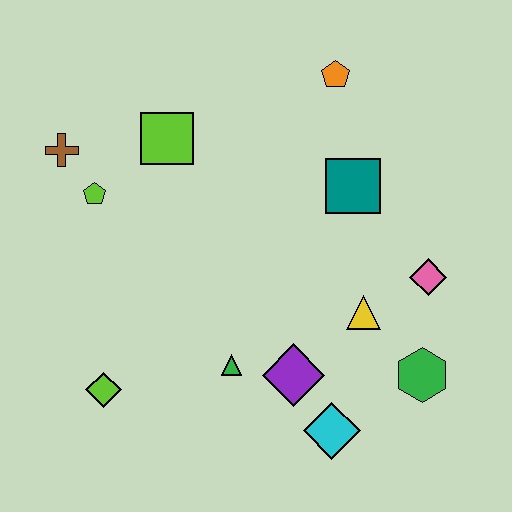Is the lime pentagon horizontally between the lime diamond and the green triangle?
No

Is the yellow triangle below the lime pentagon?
Yes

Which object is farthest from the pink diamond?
The brown cross is farthest from the pink diamond.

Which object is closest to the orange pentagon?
The teal square is closest to the orange pentagon.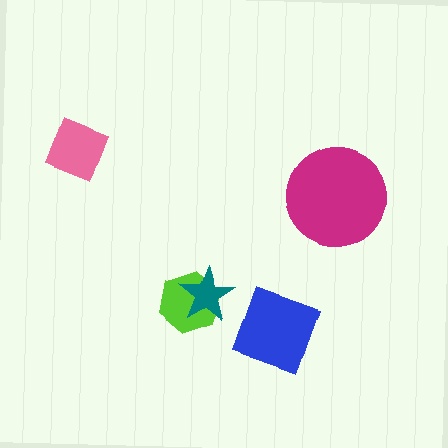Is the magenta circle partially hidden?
No, no other shape covers it.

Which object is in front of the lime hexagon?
The teal star is in front of the lime hexagon.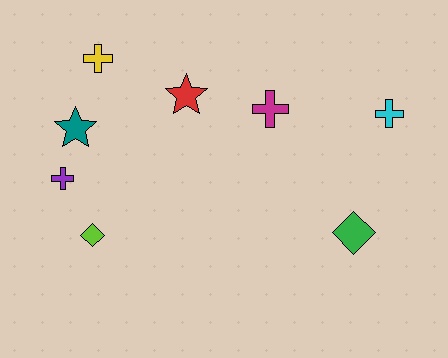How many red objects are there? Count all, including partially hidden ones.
There is 1 red object.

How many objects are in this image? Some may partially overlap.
There are 8 objects.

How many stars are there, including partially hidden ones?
There are 2 stars.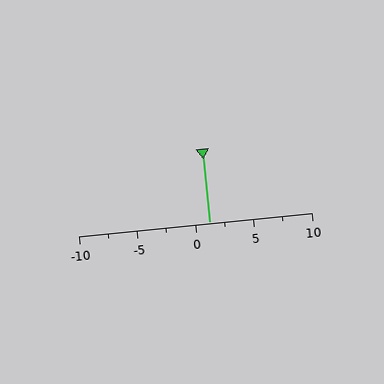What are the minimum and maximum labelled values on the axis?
The axis runs from -10 to 10.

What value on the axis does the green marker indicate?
The marker indicates approximately 1.2.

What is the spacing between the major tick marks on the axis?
The major ticks are spaced 5 apart.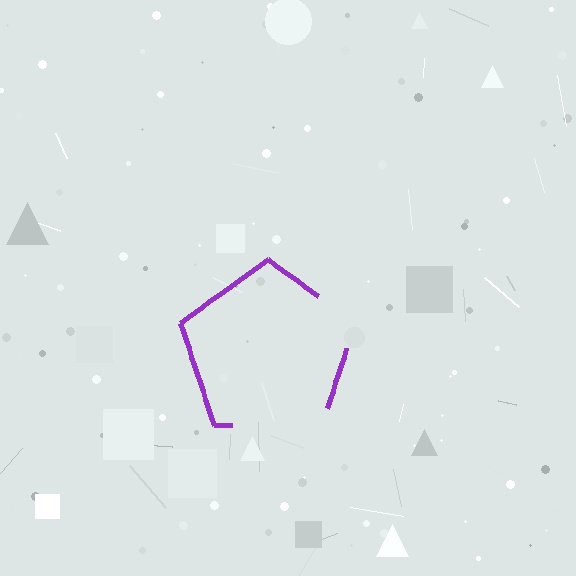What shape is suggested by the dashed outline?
The dashed outline suggests a pentagon.